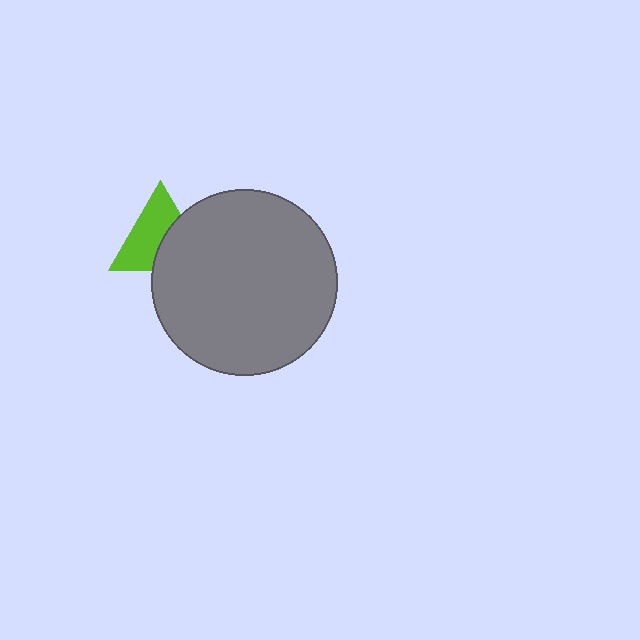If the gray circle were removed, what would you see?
You would see the complete lime triangle.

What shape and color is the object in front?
The object in front is a gray circle.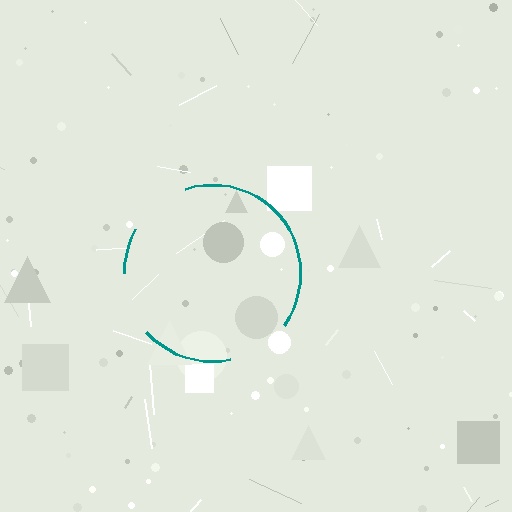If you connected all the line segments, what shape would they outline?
They would outline a circle.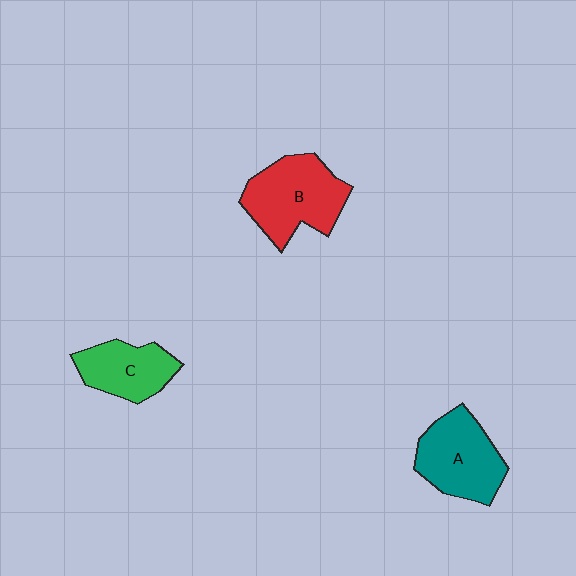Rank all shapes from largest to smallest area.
From largest to smallest: B (red), A (teal), C (green).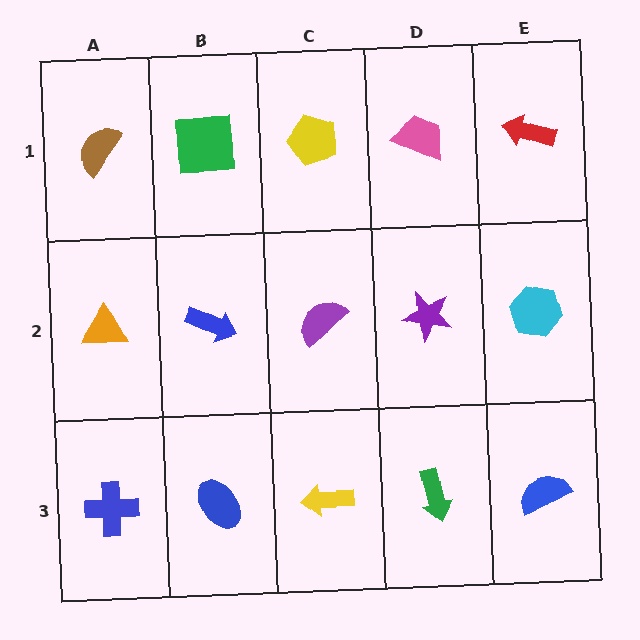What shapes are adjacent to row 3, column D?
A purple star (row 2, column D), a yellow arrow (row 3, column C), a blue semicircle (row 3, column E).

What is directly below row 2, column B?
A blue ellipse.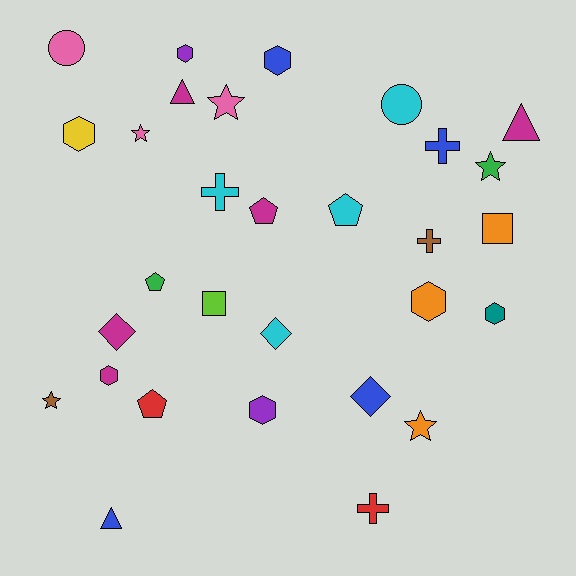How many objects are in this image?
There are 30 objects.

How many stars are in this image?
There are 5 stars.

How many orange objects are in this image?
There are 3 orange objects.